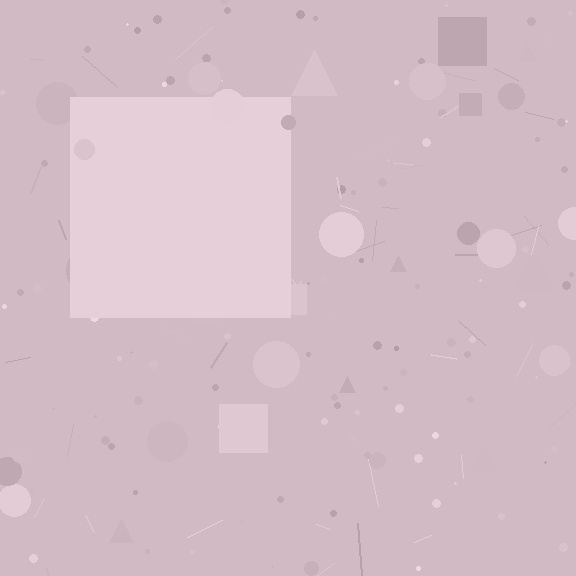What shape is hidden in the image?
A square is hidden in the image.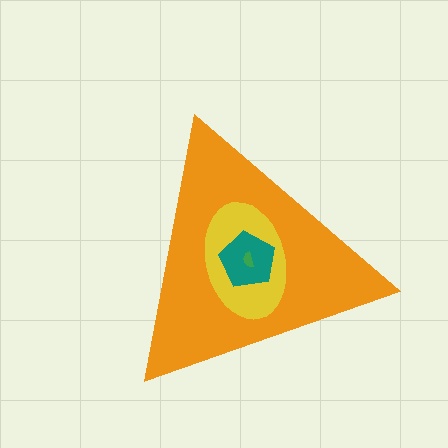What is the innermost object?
The green semicircle.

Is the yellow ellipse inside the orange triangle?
Yes.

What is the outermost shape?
The orange triangle.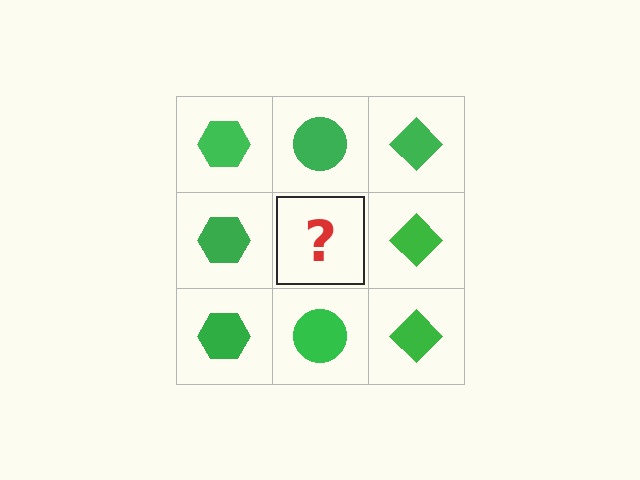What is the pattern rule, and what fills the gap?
The rule is that each column has a consistent shape. The gap should be filled with a green circle.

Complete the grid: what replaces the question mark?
The question mark should be replaced with a green circle.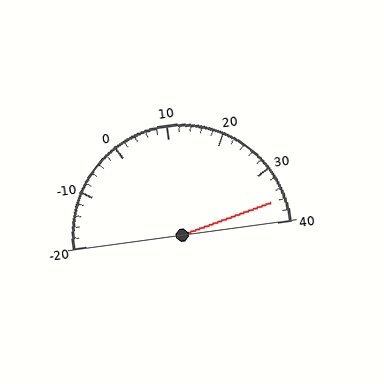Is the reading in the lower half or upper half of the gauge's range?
The reading is in the upper half of the range (-20 to 40).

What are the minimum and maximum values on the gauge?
The gauge ranges from -20 to 40.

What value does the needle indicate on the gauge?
The needle indicates approximately 36.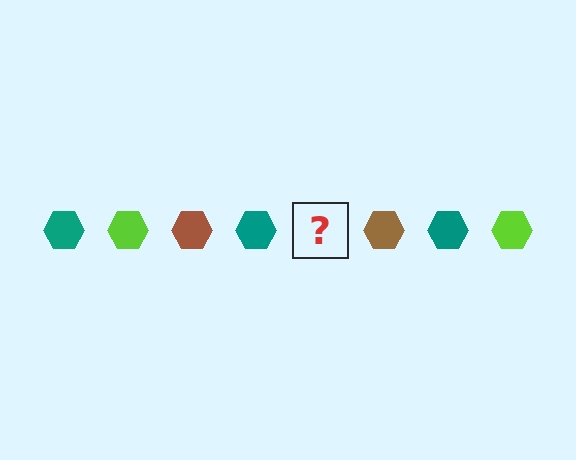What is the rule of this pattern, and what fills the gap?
The rule is that the pattern cycles through teal, lime, brown hexagons. The gap should be filled with a lime hexagon.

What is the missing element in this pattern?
The missing element is a lime hexagon.